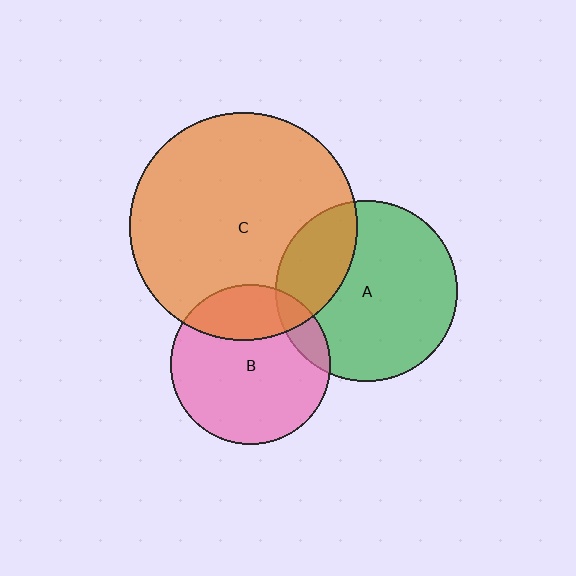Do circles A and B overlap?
Yes.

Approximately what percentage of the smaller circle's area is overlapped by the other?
Approximately 10%.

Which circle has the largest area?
Circle C (orange).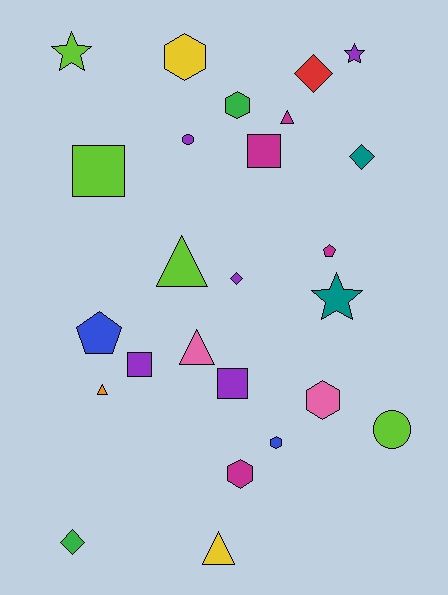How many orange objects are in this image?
There is 1 orange object.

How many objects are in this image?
There are 25 objects.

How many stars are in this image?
There are 3 stars.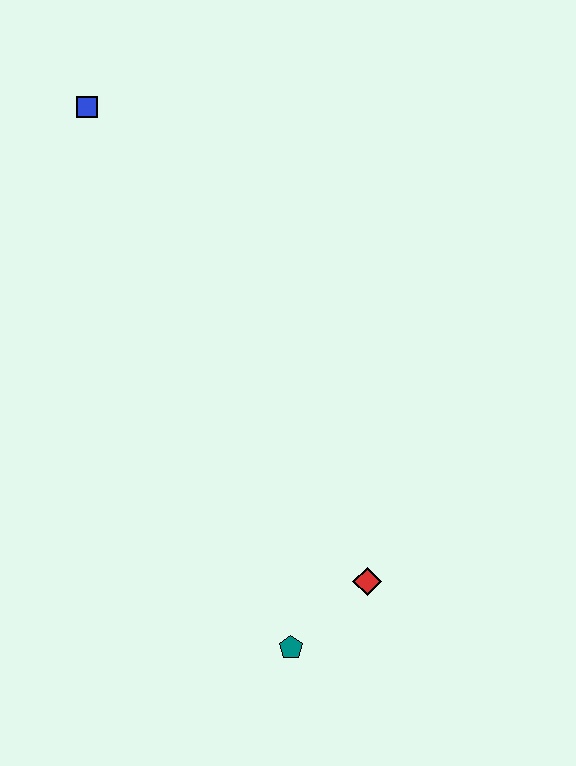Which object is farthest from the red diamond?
The blue square is farthest from the red diamond.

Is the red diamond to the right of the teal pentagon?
Yes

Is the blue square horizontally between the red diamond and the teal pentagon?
No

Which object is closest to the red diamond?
The teal pentagon is closest to the red diamond.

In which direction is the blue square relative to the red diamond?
The blue square is above the red diamond.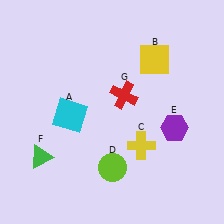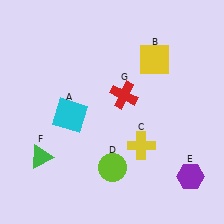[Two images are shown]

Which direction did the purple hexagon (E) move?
The purple hexagon (E) moved down.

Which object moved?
The purple hexagon (E) moved down.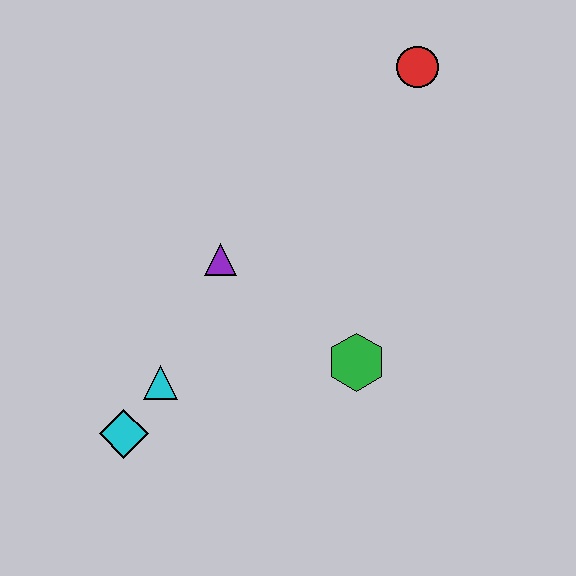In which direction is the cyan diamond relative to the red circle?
The cyan diamond is below the red circle.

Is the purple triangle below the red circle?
Yes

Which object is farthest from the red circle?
The cyan diamond is farthest from the red circle.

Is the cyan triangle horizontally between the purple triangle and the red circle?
No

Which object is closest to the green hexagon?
The purple triangle is closest to the green hexagon.